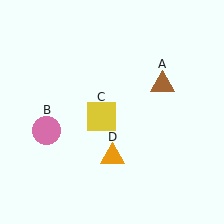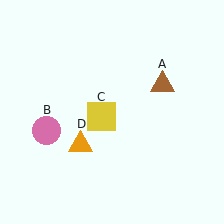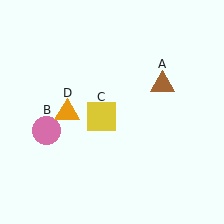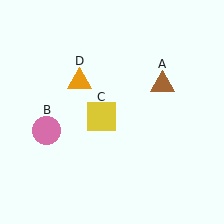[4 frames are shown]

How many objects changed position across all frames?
1 object changed position: orange triangle (object D).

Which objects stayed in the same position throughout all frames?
Brown triangle (object A) and pink circle (object B) and yellow square (object C) remained stationary.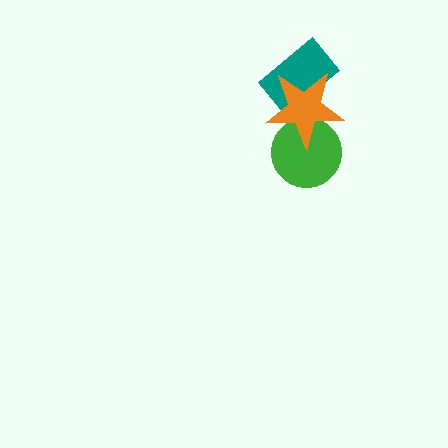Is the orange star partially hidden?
No, no other shape covers it.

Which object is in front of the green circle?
The orange star is in front of the green circle.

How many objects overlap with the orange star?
2 objects overlap with the orange star.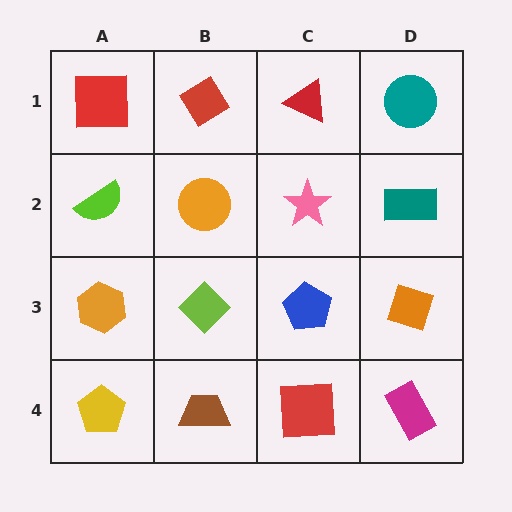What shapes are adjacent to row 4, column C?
A blue pentagon (row 3, column C), a brown trapezoid (row 4, column B), a magenta rectangle (row 4, column D).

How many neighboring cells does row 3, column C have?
4.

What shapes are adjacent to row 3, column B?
An orange circle (row 2, column B), a brown trapezoid (row 4, column B), an orange hexagon (row 3, column A), a blue pentagon (row 3, column C).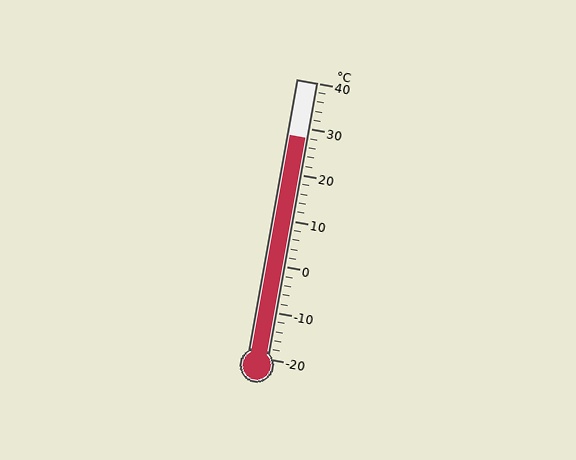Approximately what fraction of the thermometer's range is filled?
The thermometer is filled to approximately 80% of its range.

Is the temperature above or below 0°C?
The temperature is above 0°C.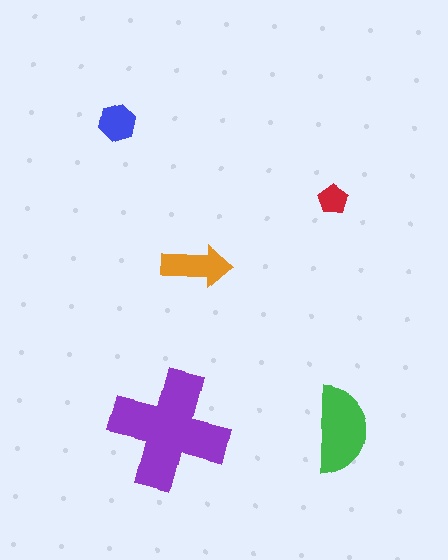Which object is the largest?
The purple cross.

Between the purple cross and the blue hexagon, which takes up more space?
The purple cross.